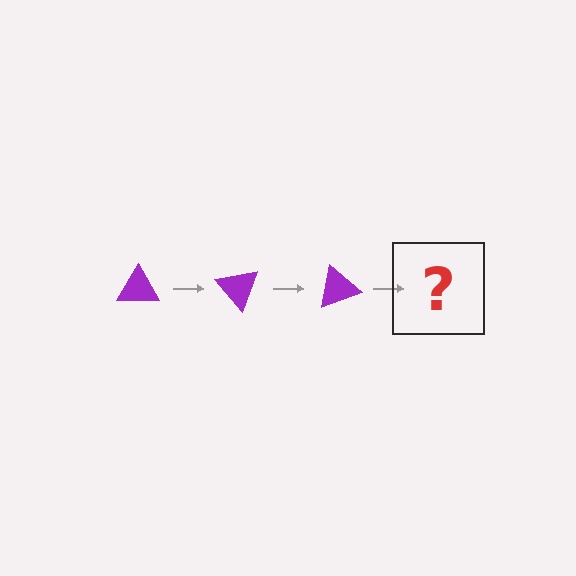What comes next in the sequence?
The next element should be a purple triangle rotated 150 degrees.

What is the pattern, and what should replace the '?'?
The pattern is that the triangle rotates 50 degrees each step. The '?' should be a purple triangle rotated 150 degrees.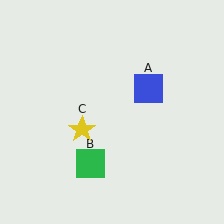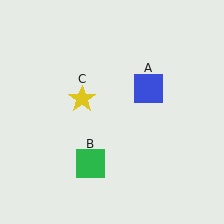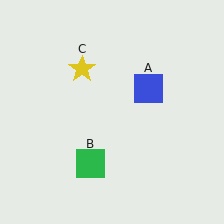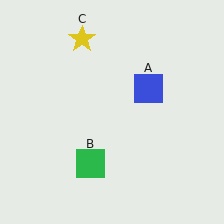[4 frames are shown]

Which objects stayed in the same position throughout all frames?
Blue square (object A) and green square (object B) remained stationary.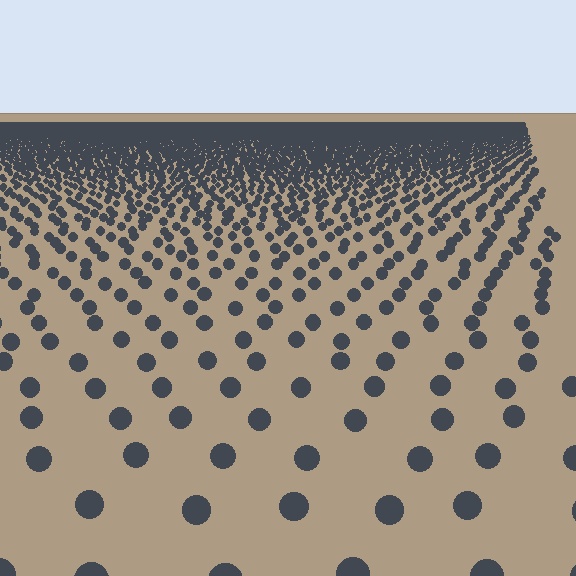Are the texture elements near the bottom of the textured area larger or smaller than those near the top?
Larger. Near the bottom, elements are closer to the viewer and appear at a bigger on-screen size.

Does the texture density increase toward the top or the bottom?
Density increases toward the top.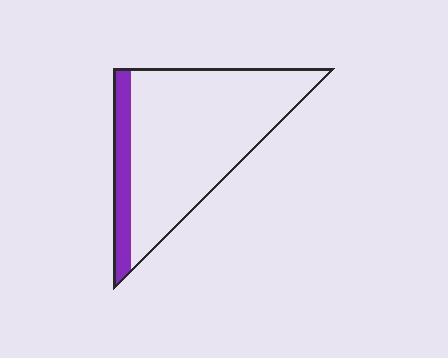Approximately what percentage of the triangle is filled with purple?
Approximately 15%.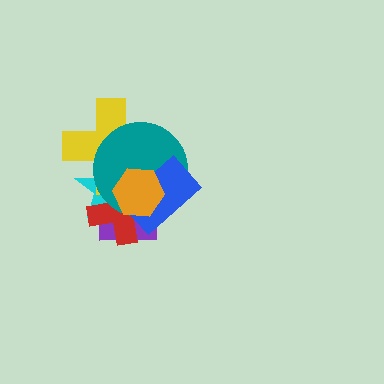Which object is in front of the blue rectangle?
The orange hexagon is in front of the blue rectangle.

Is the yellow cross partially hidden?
Yes, it is partially covered by another shape.